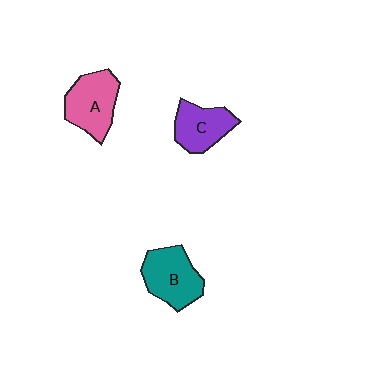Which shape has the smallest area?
Shape C (purple).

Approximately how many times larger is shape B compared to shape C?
Approximately 1.2 times.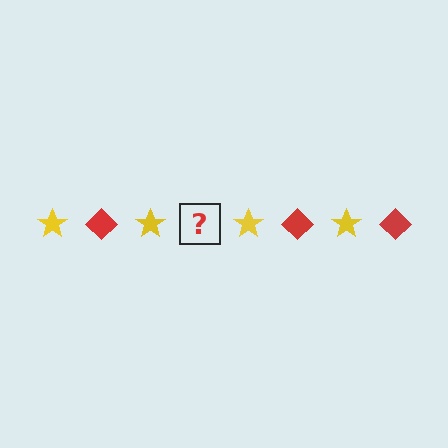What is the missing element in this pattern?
The missing element is a red diamond.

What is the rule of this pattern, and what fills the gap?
The rule is that the pattern alternates between yellow star and red diamond. The gap should be filled with a red diamond.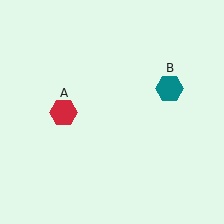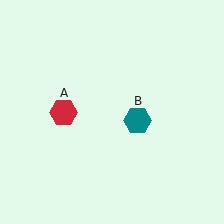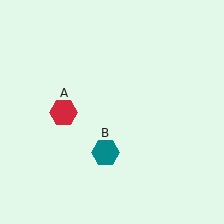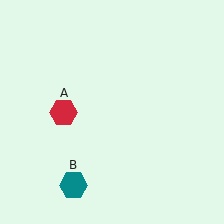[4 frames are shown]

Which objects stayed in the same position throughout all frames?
Red hexagon (object A) remained stationary.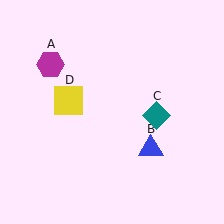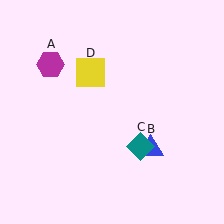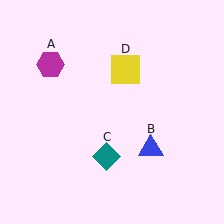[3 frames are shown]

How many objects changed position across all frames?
2 objects changed position: teal diamond (object C), yellow square (object D).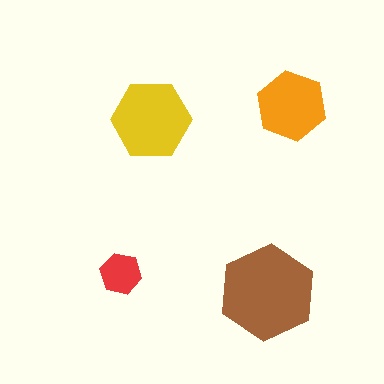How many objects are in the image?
There are 4 objects in the image.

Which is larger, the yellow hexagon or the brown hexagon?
The brown one.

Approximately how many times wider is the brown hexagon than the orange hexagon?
About 1.5 times wider.